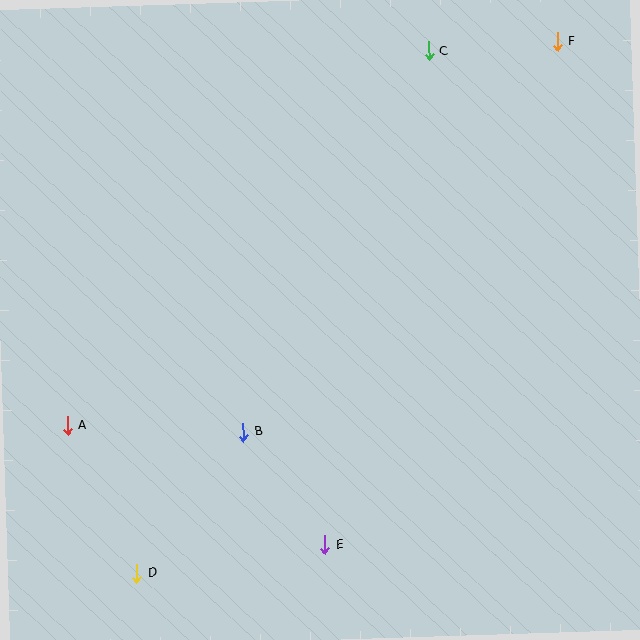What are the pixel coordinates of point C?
Point C is at (429, 51).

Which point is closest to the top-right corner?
Point F is closest to the top-right corner.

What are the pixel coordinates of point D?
Point D is at (137, 573).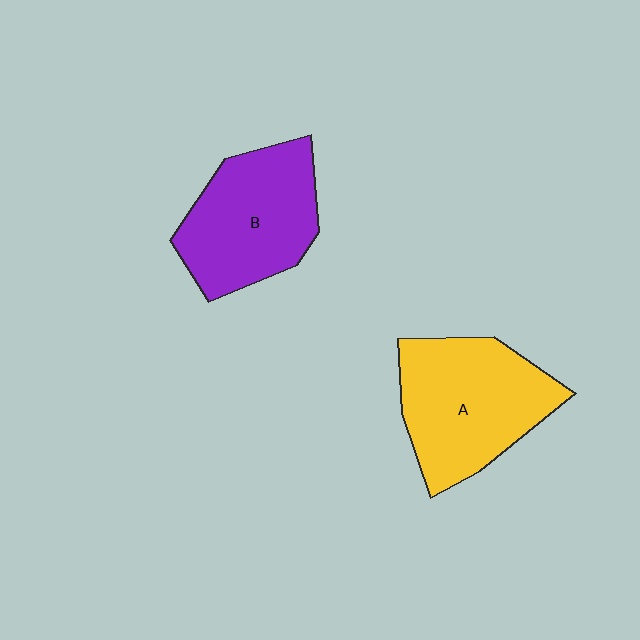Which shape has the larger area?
Shape A (yellow).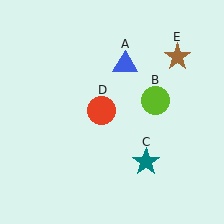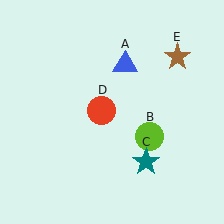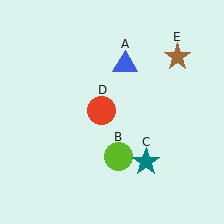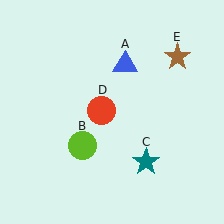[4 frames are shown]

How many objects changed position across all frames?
1 object changed position: lime circle (object B).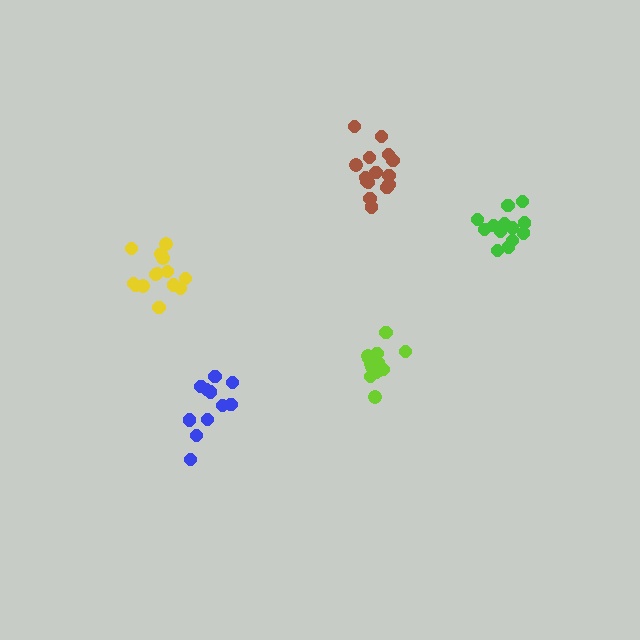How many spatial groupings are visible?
There are 5 spatial groupings.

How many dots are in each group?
Group 1: 15 dots, Group 2: 13 dots, Group 3: 11 dots, Group 4: 14 dots, Group 5: 14 dots (67 total).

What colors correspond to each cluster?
The clusters are colored: brown, green, blue, yellow, lime.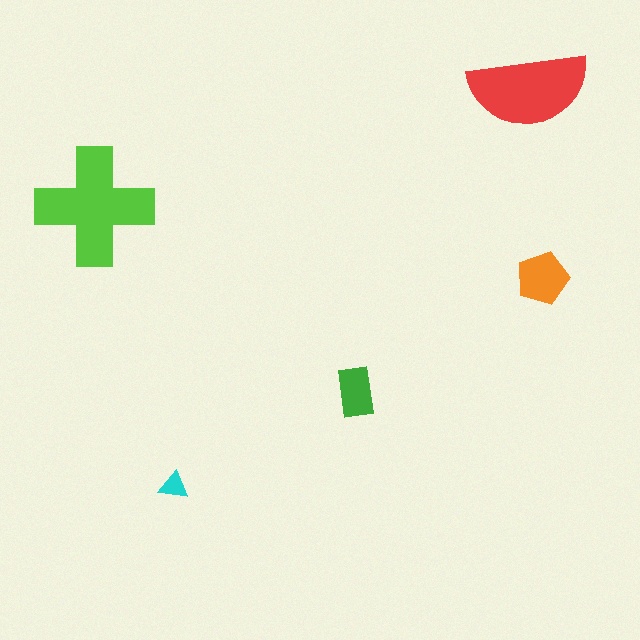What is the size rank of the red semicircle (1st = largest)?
2nd.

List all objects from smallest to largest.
The cyan triangle, the green rectangle, the orange pentagon, the red semicircle, the lime cross.